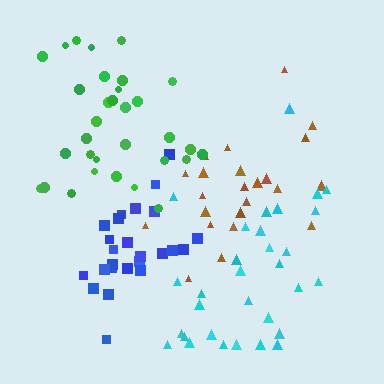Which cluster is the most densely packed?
Blue.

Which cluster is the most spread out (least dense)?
Cyan.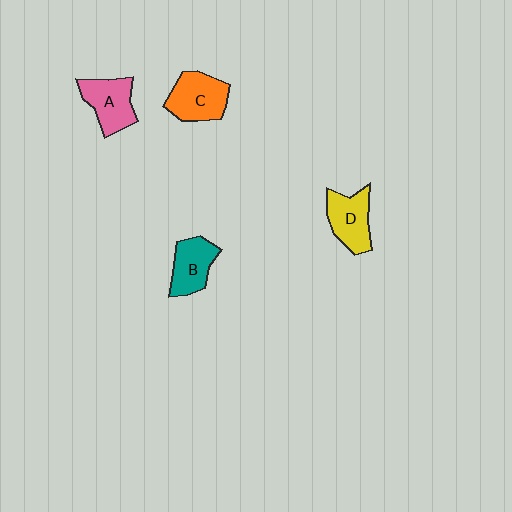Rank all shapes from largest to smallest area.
From largest to smallest: C (orange), A (pink), D (yellow), B (teal).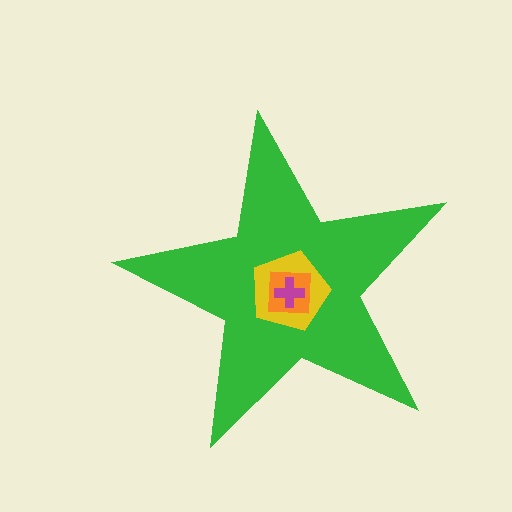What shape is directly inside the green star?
The yellow pentagon.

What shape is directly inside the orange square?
The magenta cross.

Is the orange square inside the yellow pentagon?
Yes.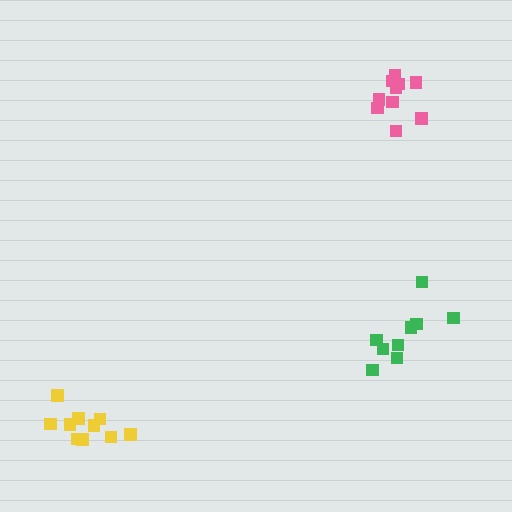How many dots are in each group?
Group 1: 9 dots, Group 2: 10 dots, Group 3: 10 dots (29 total).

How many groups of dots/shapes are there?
There are 3 groups.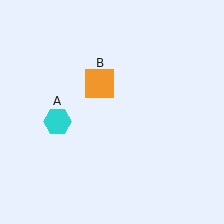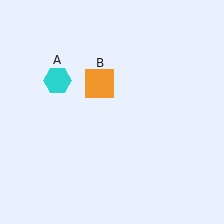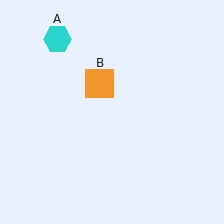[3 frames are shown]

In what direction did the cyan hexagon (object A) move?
The cyan hexagon (object A) moved up.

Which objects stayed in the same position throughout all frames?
Orange square (object B) remained stationary.